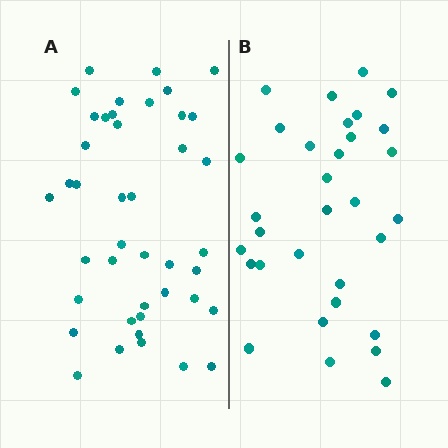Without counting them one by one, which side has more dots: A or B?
Region A (the left region) has more dots.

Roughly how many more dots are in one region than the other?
Region A has roughly 10 or so more dots than region B.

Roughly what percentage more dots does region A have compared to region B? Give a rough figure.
About 30% more.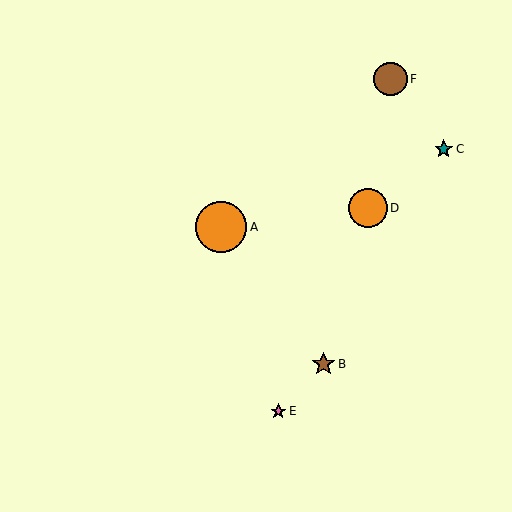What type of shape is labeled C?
Shape C is a teal star.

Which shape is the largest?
The orange circle (labeled A) is the largest.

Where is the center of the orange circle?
The center of the orange circle is at (221, 227).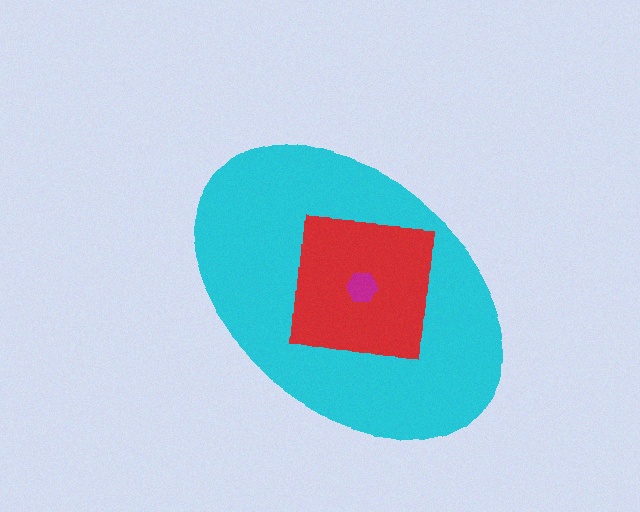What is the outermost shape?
The cyan ellipse.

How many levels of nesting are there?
3.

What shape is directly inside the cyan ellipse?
The red square.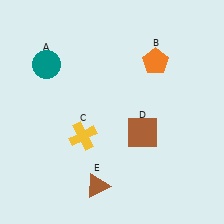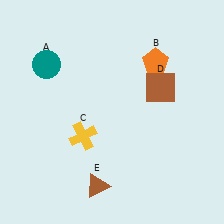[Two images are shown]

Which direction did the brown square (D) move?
The brown square (D) moved up.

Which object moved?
The brown square (D) moved up.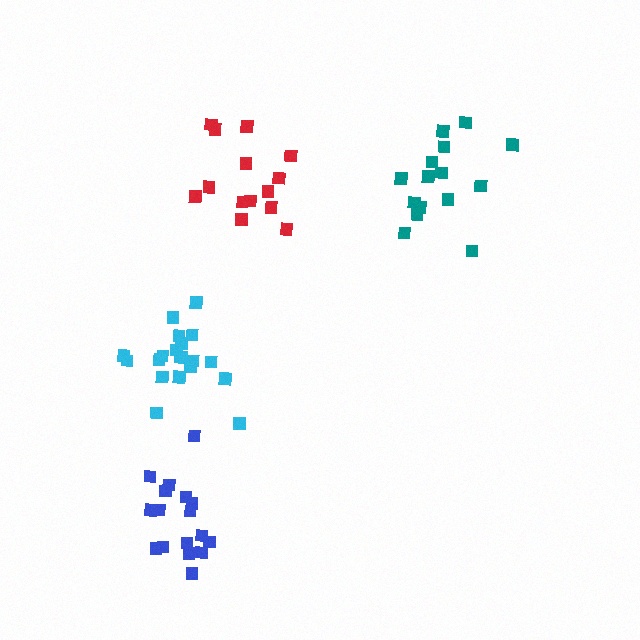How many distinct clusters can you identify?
There are 4 distinct clusters.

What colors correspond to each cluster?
The clusters are colored: teal, red, cyan, blue.